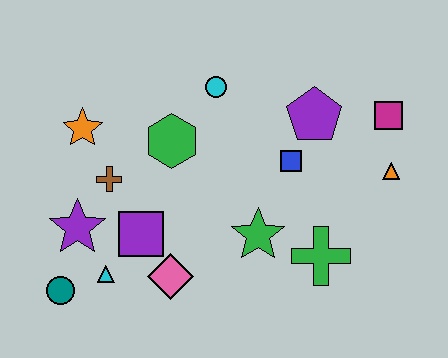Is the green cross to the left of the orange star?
No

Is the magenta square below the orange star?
No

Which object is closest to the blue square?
The purple pentagon is closest to the blue square.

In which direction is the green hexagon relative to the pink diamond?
The green hexagon is above the pink diamond.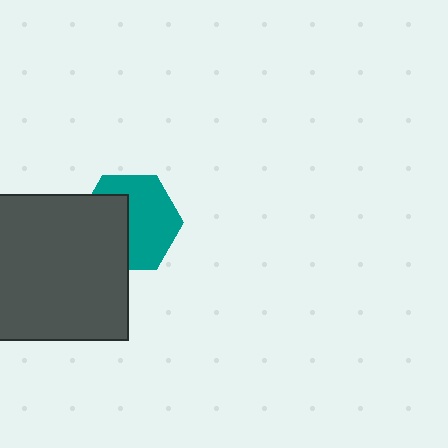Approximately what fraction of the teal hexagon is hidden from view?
Roughly 42% of the teal hexagon is hidden behind the dark gray square.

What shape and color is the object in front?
The object in front is a dark gray square.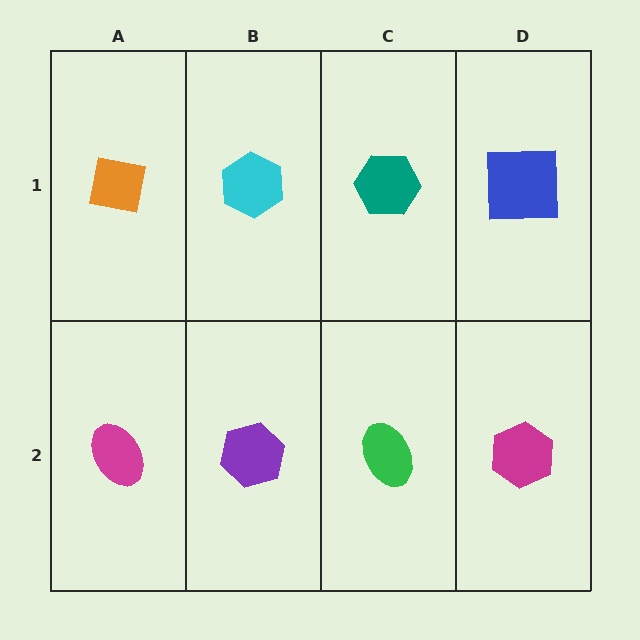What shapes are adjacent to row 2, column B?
A cyan hexagon (row 1, column B), a magenta ellipse (row 2, column A), a green ellipse (row 2, column C).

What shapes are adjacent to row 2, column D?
A blue square (row 1, column D), a green ellipse (row 2, column C).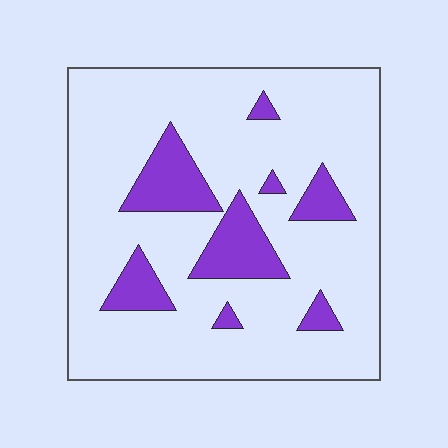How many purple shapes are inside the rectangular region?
8.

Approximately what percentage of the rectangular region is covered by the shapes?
Approximately 15%.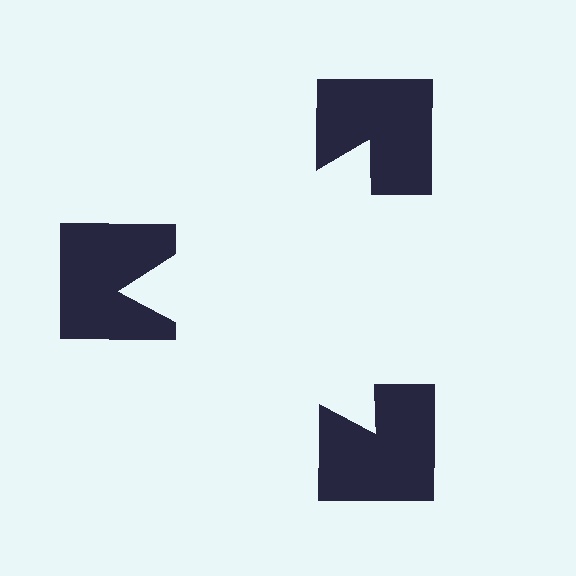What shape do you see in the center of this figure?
An illusory triangle — its edges are inferred from the aligned wedge cuts in the notched squares, not physically drawn.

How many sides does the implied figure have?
3 sides.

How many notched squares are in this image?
There are 3 — one at each vertex of the illusory triangle.